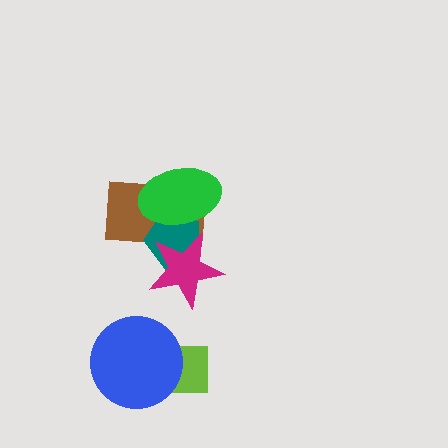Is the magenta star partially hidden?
Yes, it is partially covered by another shape.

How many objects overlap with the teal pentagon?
3 objects overlap with the teal pentagon.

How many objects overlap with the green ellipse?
3 objects overlap with the green ellipse.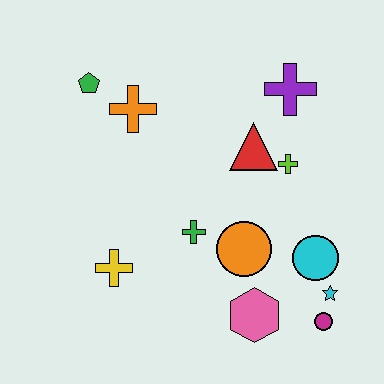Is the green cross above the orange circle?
Yes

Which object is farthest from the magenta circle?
The green pentagon is farthest from the magenta circle.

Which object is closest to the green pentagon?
The orange cross is closest to the green pentagon.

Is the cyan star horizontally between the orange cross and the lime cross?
No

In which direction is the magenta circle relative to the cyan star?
The magenta circle is below the cyan star.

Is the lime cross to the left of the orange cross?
No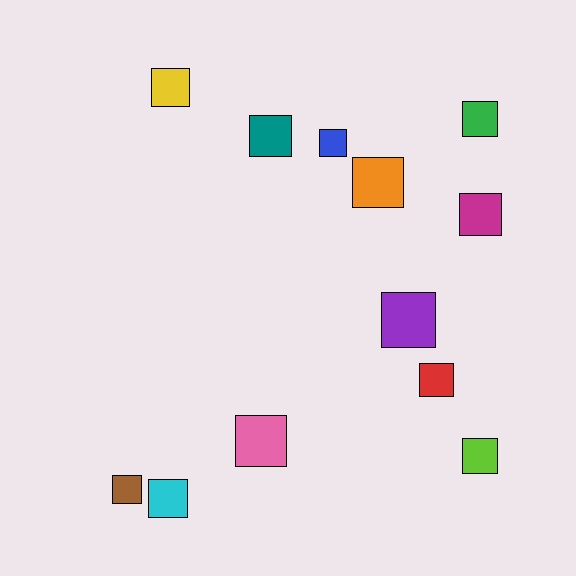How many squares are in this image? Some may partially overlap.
There are 12 squares.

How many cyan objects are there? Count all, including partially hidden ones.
There is 1 cyan object.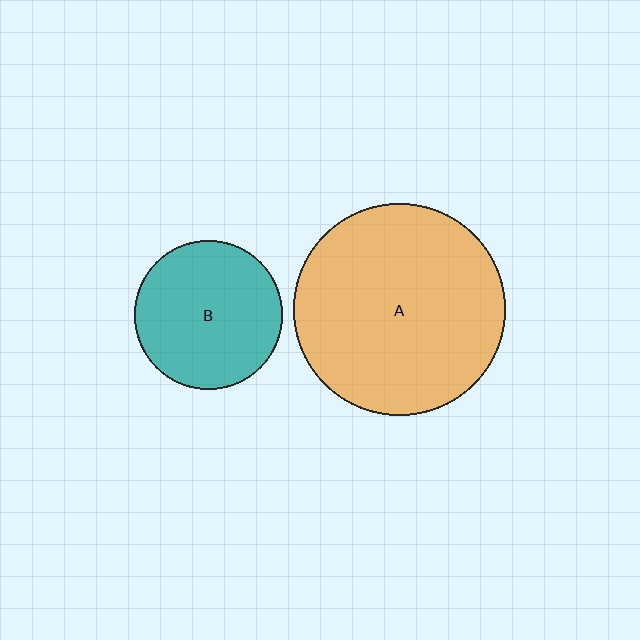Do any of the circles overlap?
No, none of the circles overlap.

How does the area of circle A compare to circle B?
Approximately 2.0 times.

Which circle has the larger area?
Circle A (orange).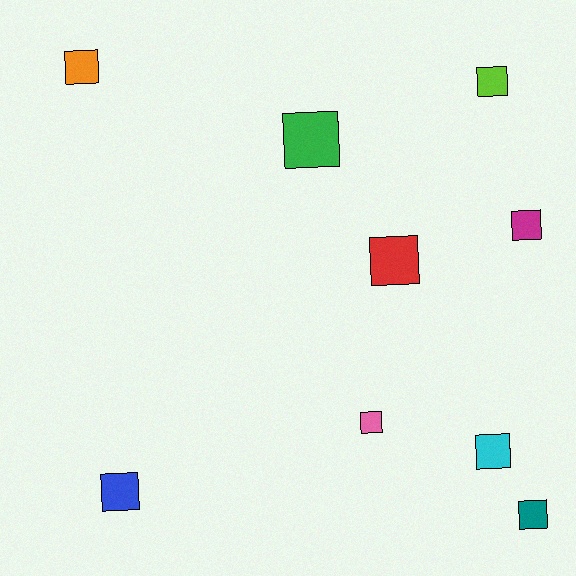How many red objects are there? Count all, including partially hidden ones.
There is 1 red object.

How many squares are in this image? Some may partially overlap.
There are 9 squares.